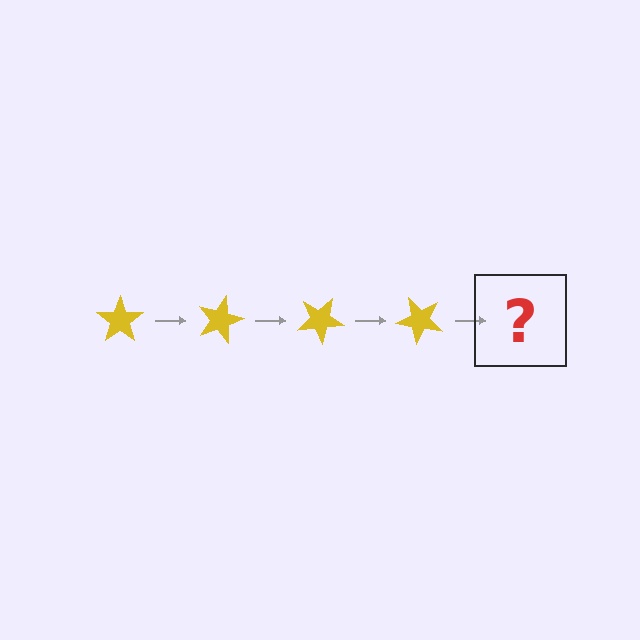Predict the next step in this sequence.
The next step is a yellow star rotated 60 degrees.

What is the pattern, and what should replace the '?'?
The pattern is that the star rotates 15 degrees each step. The '?' should be a yellow star rotated 60 degrees.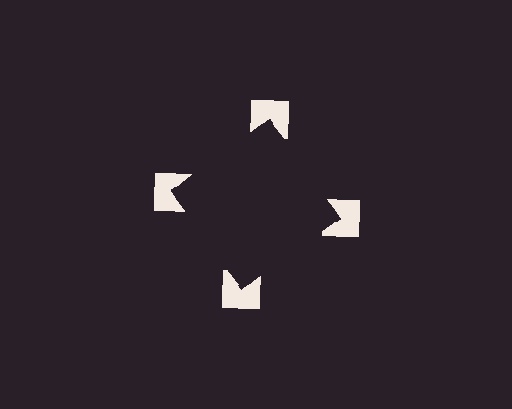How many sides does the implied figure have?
4 sides.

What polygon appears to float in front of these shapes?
An illusory square — its edges are inferred from the aligned wedge cuts in the notched squares, not physically drawn.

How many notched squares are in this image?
There are 4 — one at each vertex of the illusory square.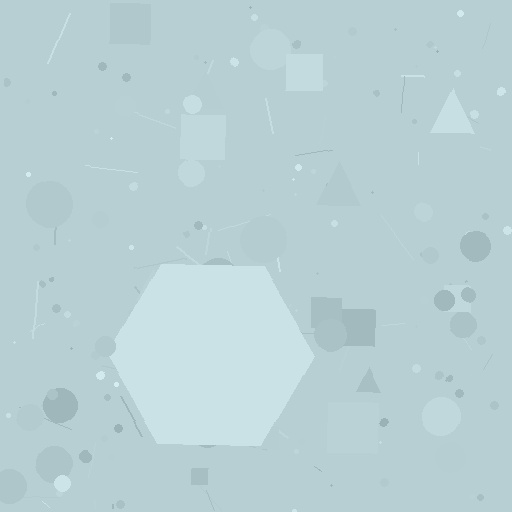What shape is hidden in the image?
A hexagon is hidden in the image.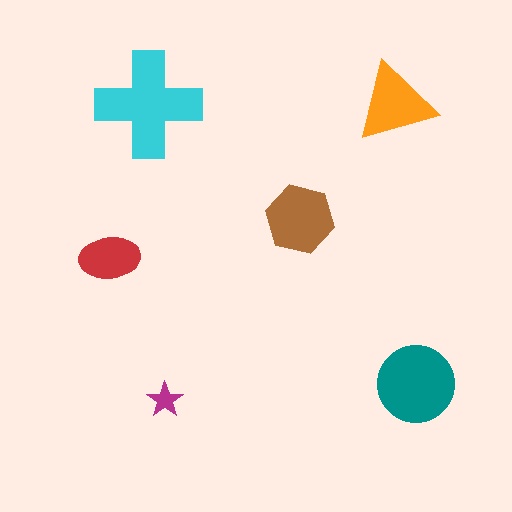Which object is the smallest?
The magenta star.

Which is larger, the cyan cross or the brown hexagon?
The cyan cross.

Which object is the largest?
The cyan cross.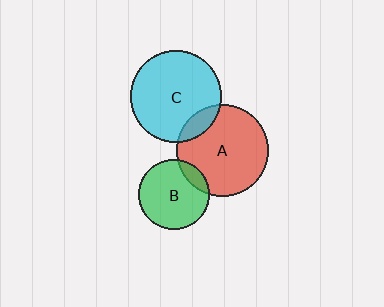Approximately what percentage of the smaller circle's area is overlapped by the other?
Approximately 10%.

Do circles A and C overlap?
Yes.